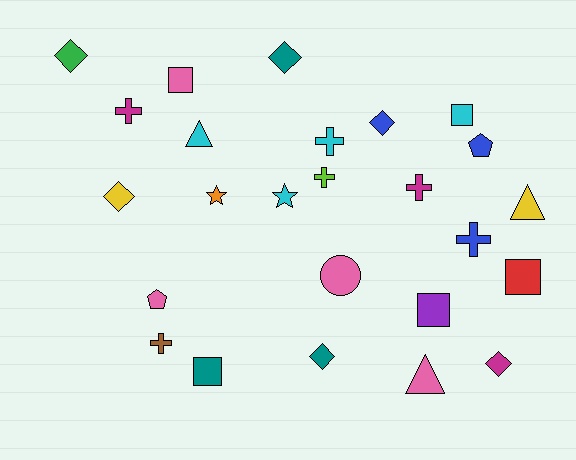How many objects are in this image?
There are 25 objects.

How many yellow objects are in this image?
There are 2 yellow objects.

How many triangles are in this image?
There are 3 triangles.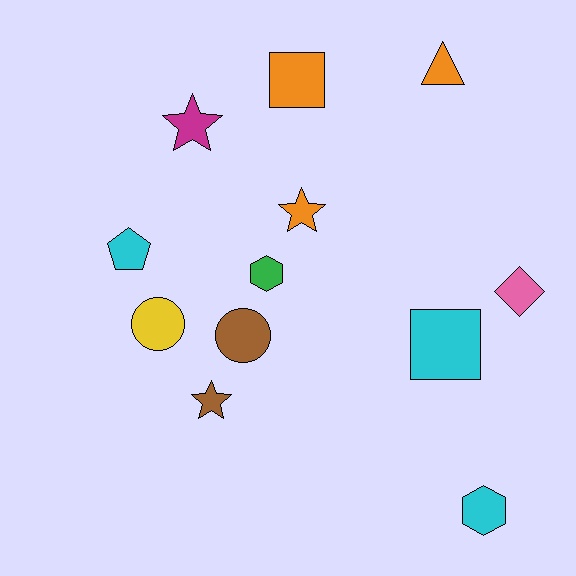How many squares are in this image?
There are 2 squares.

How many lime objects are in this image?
There are no lime objects.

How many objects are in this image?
There are 12 objects.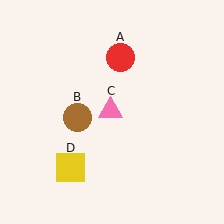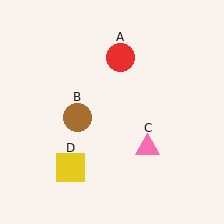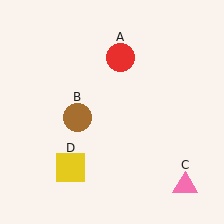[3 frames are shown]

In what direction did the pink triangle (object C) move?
The pink triangle (object C) moved down and to the right.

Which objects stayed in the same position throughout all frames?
Red circle (object A) and brown circle (object B) and yellow square (object D) remained stationary.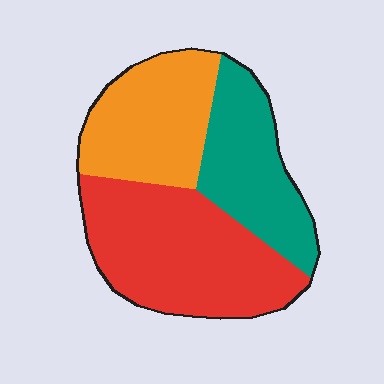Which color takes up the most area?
Red, at roughly 45%.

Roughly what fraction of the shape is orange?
Orange covers about 30% of the shape.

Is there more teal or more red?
Red.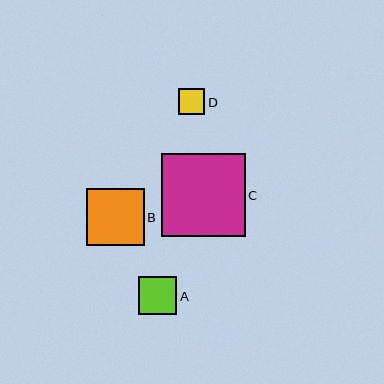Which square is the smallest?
Square D is the smallest with a size of approximately 26 pixels.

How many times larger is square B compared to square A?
Square B is approximately 1.5 times the size of square A.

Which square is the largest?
Square C is the largest with a size of approximately 84 pixels.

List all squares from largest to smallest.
From largest to smallest: C, B, A, D.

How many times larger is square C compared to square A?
Square C is approximately 2.2 times the size of square A.